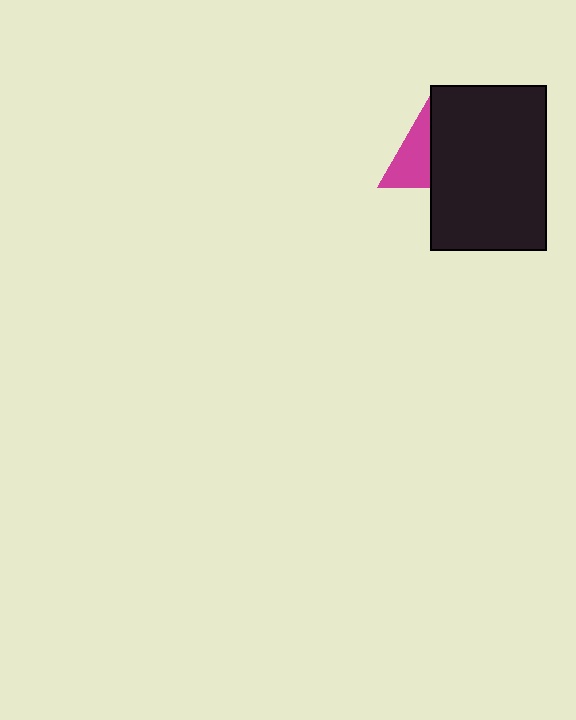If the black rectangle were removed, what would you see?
You would see the complete magenta triangle.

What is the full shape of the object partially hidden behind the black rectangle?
The partially hidden object is a magenta triangle.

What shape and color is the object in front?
The object in front is a black rectangle.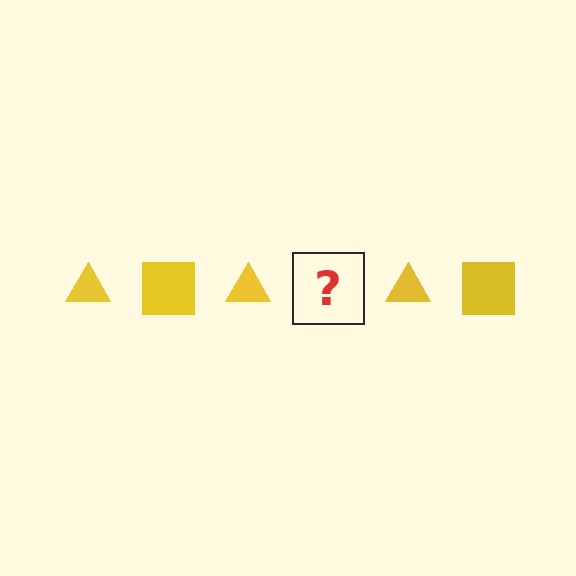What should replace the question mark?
The question mark should be replaced with a yellow square.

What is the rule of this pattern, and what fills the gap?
The rule is that the pattern cycles through triangle, square shapes in yellow. The gap should be filled with a yellow square.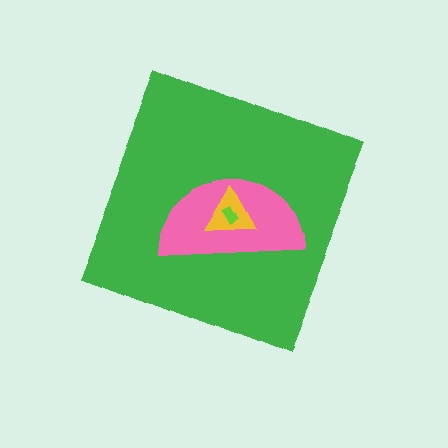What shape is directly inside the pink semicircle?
The yellow triangle.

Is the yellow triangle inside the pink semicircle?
Yes.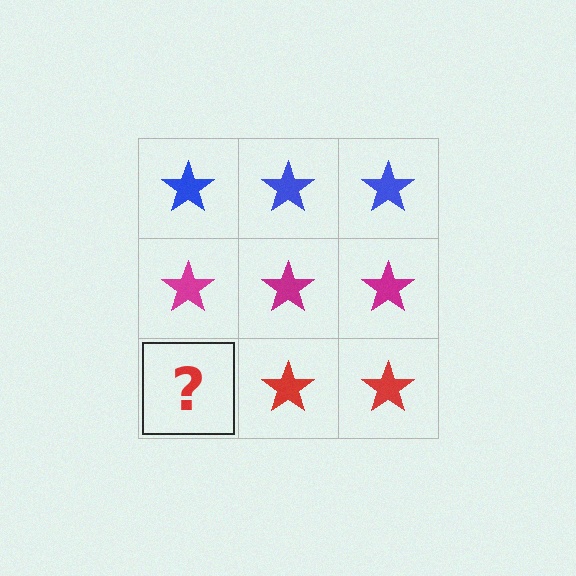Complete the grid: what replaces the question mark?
The question mark should be replaced with a red star.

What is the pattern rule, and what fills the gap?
The rule is that each row has a consistent color. The gap should be filled with a red star.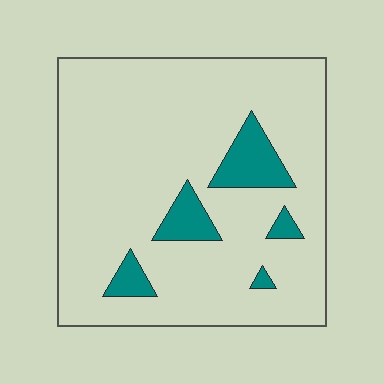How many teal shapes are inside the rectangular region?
5.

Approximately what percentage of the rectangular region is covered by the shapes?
Approximately 10%.